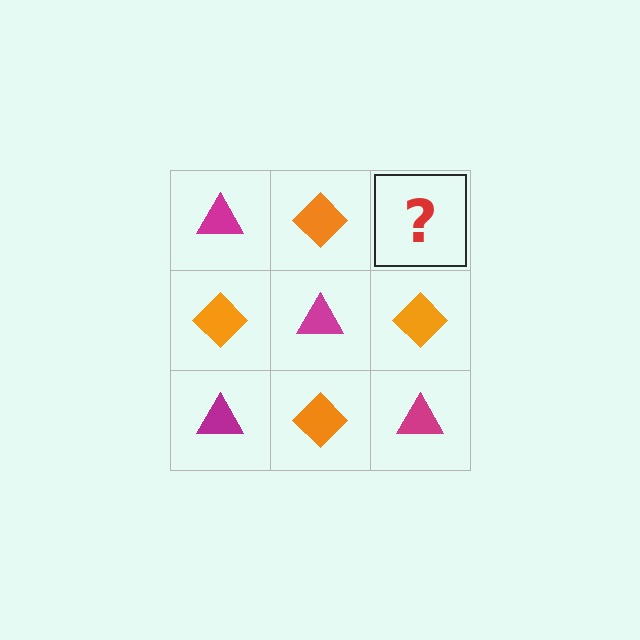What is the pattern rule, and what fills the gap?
The rule is that it alternates magenta triangle and orange diamond in a checkerboard pattern. The gap should be filled with a magenta triangle.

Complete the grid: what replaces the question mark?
The question mark should be replaced with a magenta triangle.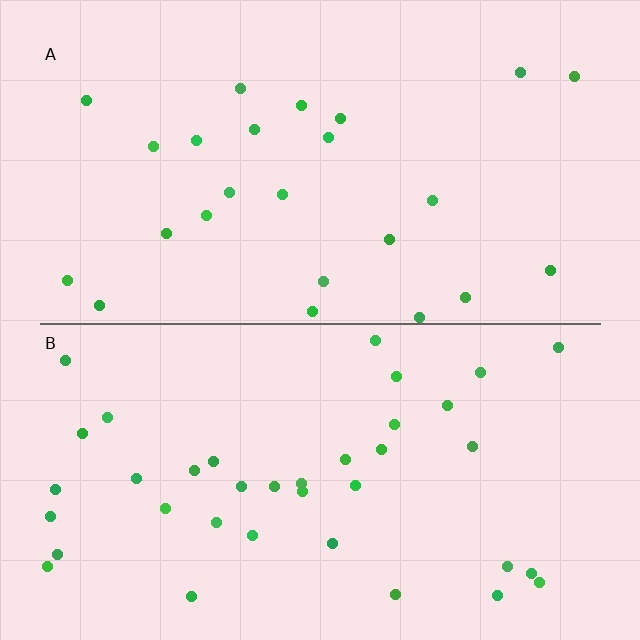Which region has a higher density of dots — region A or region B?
B (the bottom).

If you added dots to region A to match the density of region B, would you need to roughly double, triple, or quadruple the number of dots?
Approximately double.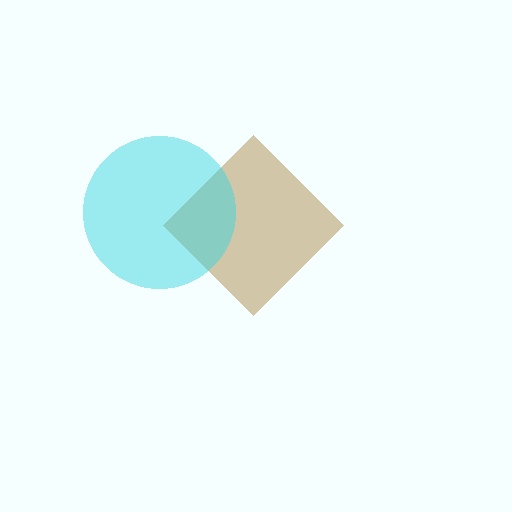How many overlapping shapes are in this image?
There are 2 overlapping shapes in the image.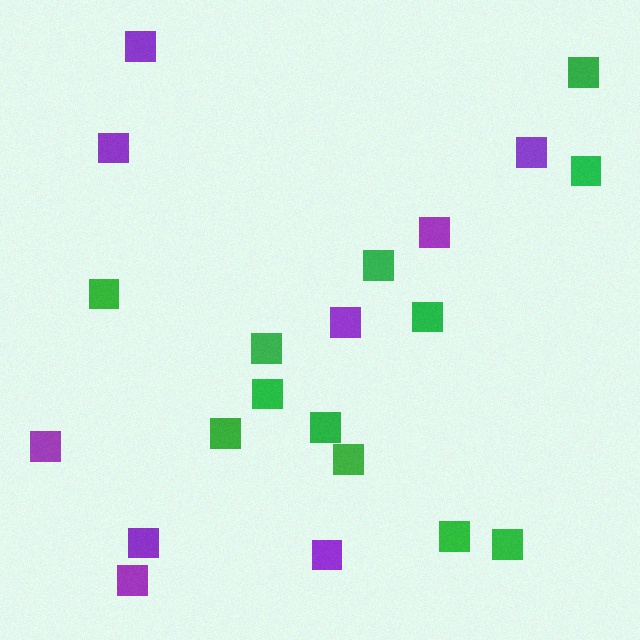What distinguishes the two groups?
There are 2 groups: one group of green squares (12) and one group of purple squares (9).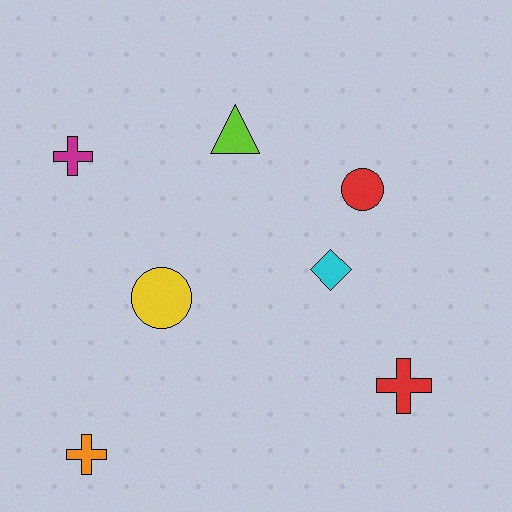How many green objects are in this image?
There are no green objects.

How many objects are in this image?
There are 7 objects.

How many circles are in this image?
There are 2 circles.